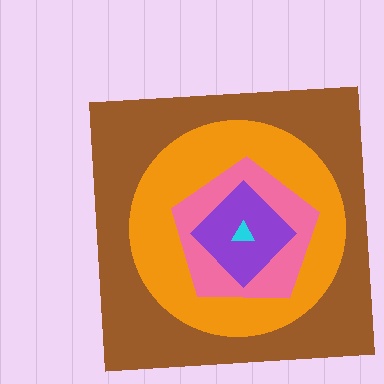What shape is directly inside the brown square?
The orange circle.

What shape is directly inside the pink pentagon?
The purple diamond.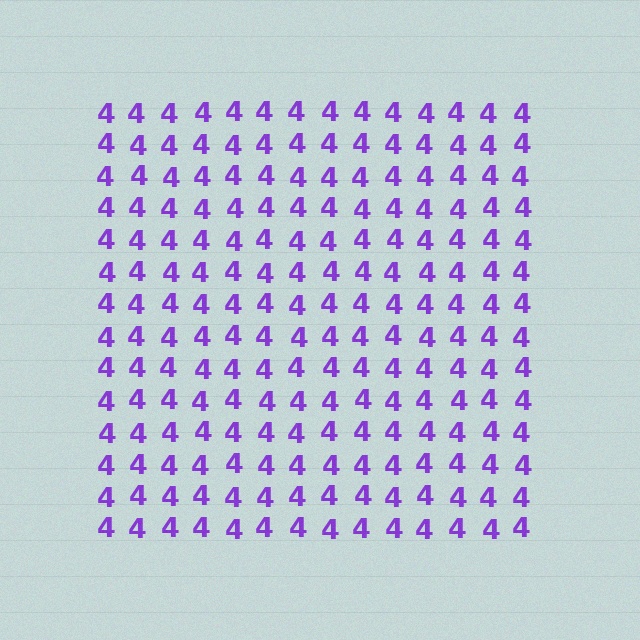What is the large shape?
The large shape is a square.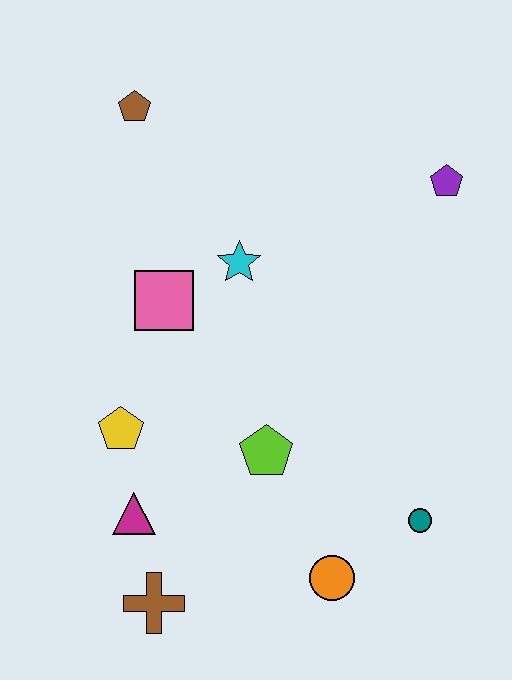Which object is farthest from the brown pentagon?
The orange circle is farthest from the brown pentagon.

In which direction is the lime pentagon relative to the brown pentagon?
The lime pentagon is below the brown pentagon.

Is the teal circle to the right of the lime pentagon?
Yes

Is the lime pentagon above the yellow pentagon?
No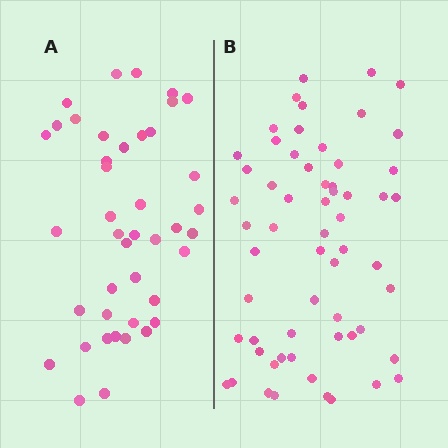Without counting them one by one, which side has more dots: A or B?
Region B (the right region) has more dots.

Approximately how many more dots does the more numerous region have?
Region B has approximately 20 more dots than region A.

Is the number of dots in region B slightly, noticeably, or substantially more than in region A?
Region B has noticeably more, but not dramatically so. The ratio is roughly 1.4 to 1.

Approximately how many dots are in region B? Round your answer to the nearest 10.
About 60 dots.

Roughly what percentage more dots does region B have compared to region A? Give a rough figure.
About 45% more.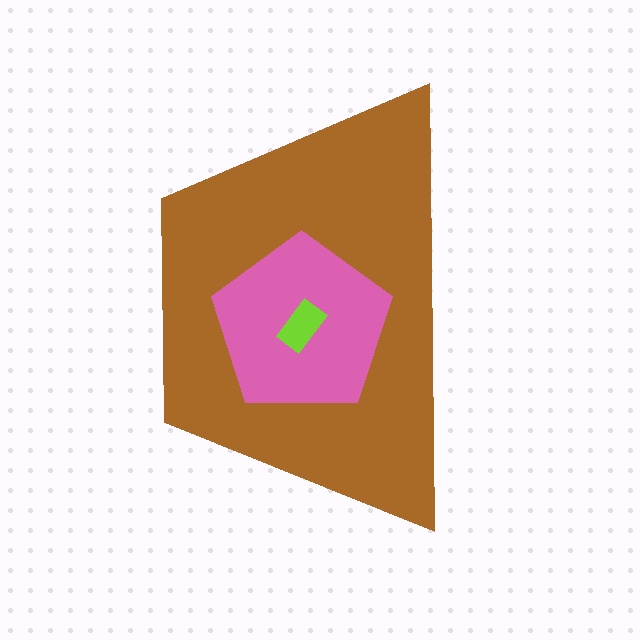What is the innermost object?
The lime rectangle.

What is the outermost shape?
The brown trapezoid.